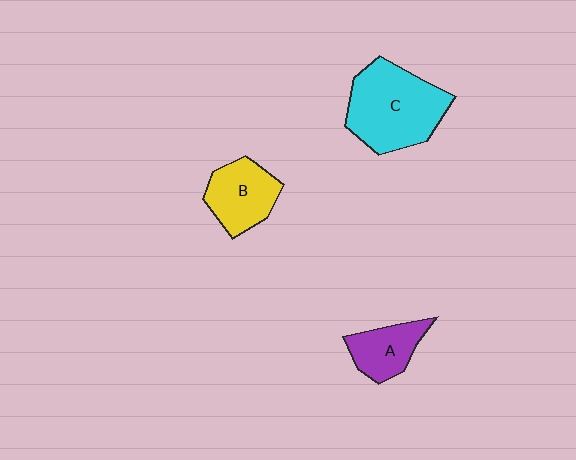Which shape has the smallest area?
Shape A (purple).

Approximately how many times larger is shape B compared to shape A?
Approximately 1.2 times.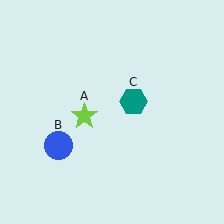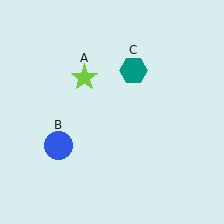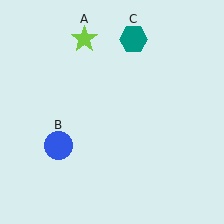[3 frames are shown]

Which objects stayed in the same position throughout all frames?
Blue circle (object B) remained stationary.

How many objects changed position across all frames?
2 objects changed position: lime star (object A), teal hexagon (object C).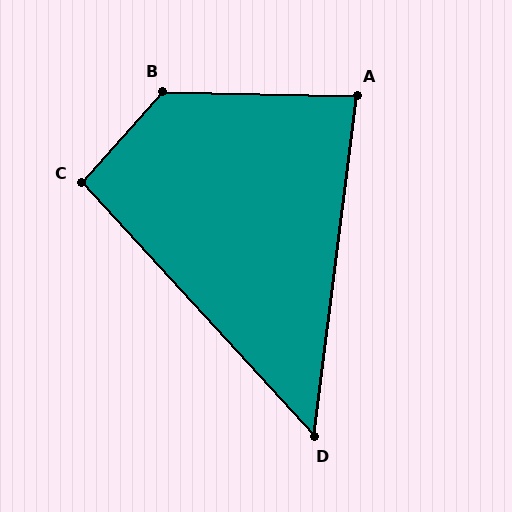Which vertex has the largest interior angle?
B, at approximately 130 degrees.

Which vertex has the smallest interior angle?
D, at approximately 50 degrees.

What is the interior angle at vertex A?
Approximately 84 degrees (acute).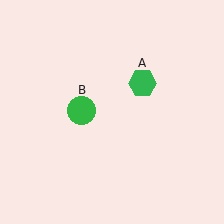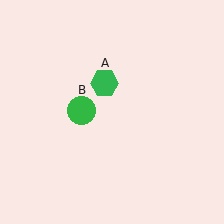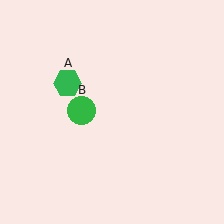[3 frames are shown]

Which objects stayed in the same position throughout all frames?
Green circle (object B) remained stationary.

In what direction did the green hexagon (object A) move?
The green hexagon (object A) moved left.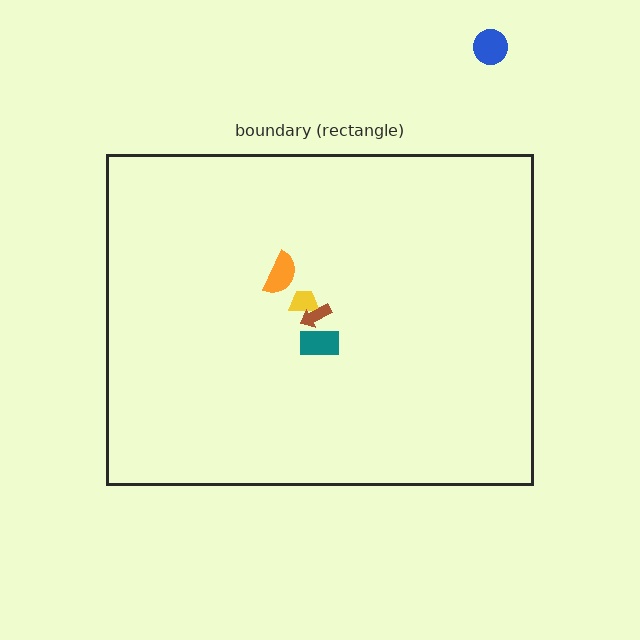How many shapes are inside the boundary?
4 inside, 1 outside.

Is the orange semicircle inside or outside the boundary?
Inside.